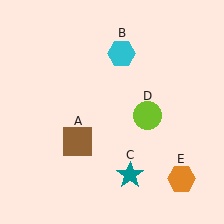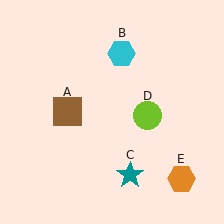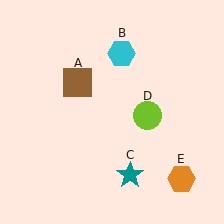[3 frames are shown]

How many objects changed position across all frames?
1 object changed position: brown square (object A).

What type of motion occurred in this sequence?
The brown square (object A) rotated clockwise around the center of the scene.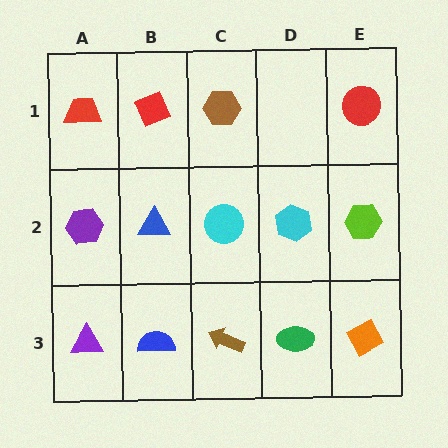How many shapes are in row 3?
5 shapes.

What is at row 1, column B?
A red diamond.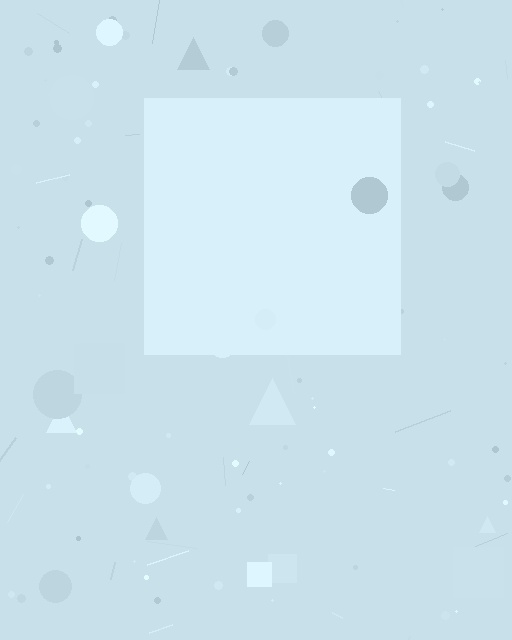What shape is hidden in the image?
A square is hidden in the image.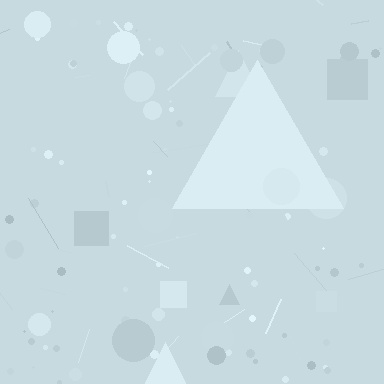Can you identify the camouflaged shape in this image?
The camouflaged shape is a triangle.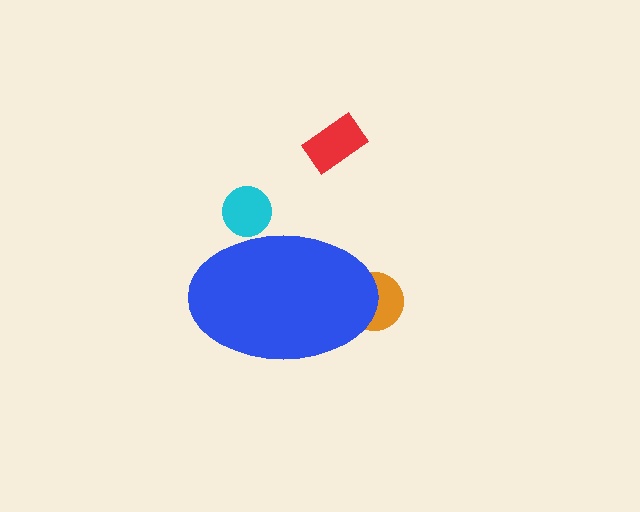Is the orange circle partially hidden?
Yes, the orange circle is partially hidden behind the blue ellipse.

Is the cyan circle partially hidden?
Yes, the cyan circle is partially hidden behind the blue ellipse.